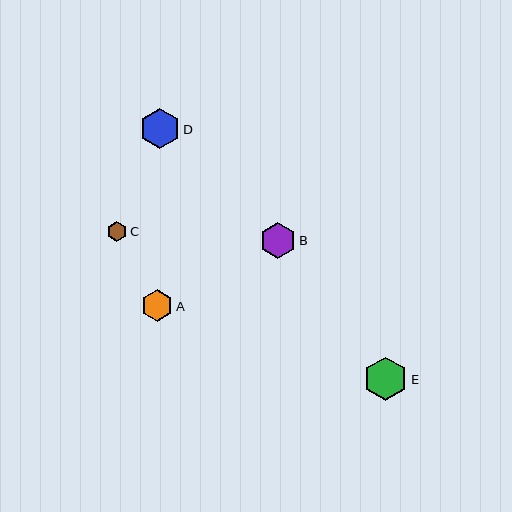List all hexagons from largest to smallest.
From largest to smallest: E, D, B, A, C.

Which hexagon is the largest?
Hexagon E is the largest with a size of approximately 44 pixels.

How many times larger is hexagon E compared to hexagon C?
Hexagon E is approximately 2.2 times the size of hexagon C.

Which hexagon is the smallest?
Hexagon C is the smallest with a size of approximately 20 pixels.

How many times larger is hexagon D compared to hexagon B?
Hexagon D is approximately 1.1 times the size of hexagon B.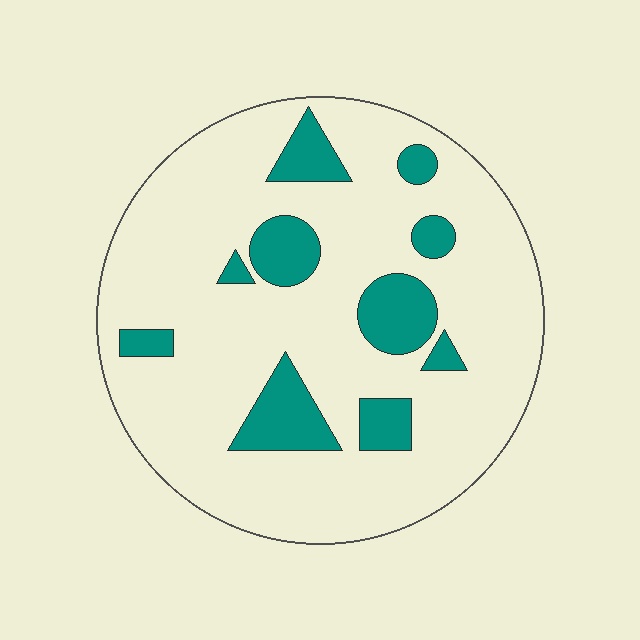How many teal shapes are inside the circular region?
10.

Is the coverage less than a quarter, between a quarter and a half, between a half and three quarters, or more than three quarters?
Less than a quarter.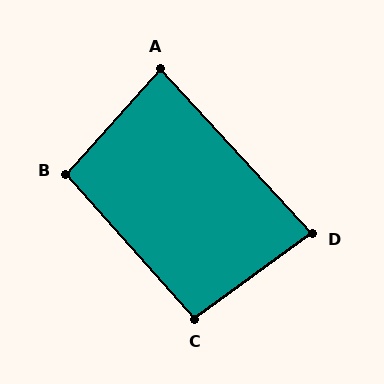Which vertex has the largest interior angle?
B, at approximately 97 degrees.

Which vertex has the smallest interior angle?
D, at approximately 83 degrees.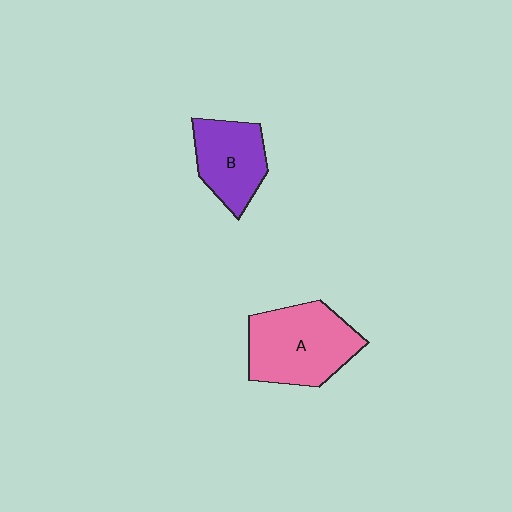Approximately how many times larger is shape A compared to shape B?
Approximately 1.5 times.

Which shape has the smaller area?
Shape B (purple).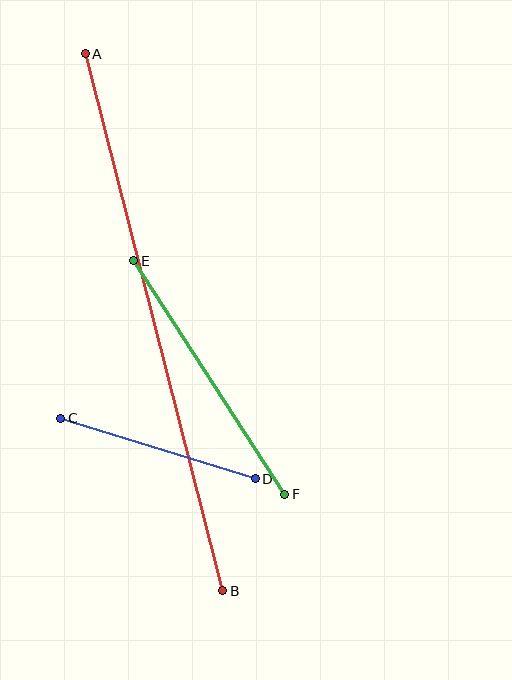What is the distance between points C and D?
The distance is approximately 204 pixels.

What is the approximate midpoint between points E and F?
The midpoint is at approximately (209, 378) pixels.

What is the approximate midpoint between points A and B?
The midpoint is at approximately (154, 322) pixels.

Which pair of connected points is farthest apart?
Points A and B are farthest apart.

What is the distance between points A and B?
The distance is approximately 554 pixels.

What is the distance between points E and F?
The distance is approximately 278 pixels.